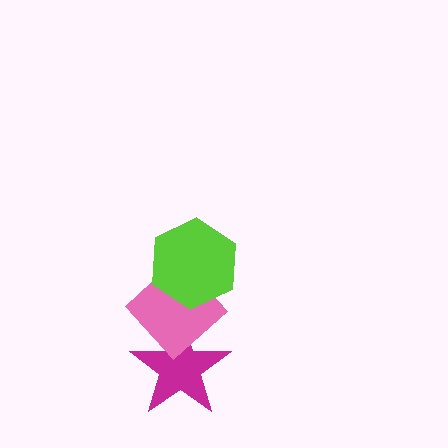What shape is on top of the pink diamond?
The lime hexagon is on top of the pink diamond.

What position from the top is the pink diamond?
The pink diamond is 2nd from the top.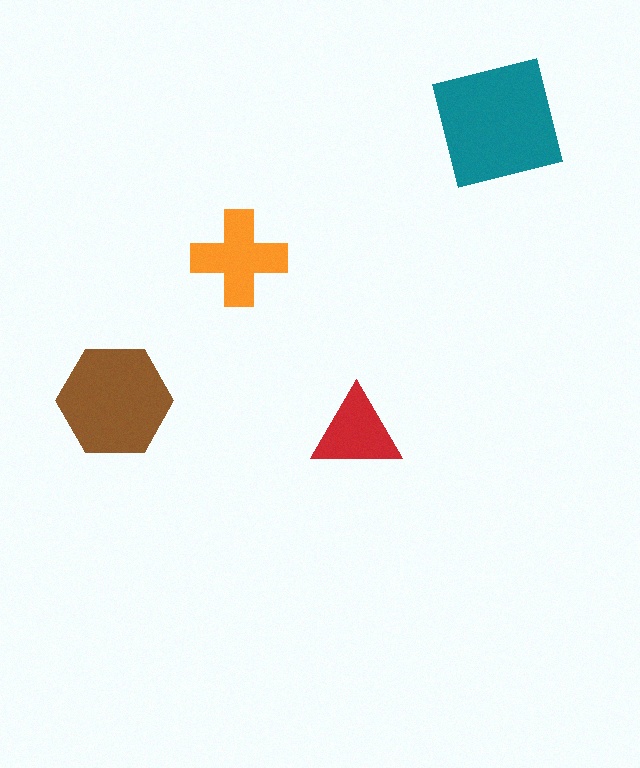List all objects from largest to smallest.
The teal square, the brown hexagon, the orange cross, the red triangle.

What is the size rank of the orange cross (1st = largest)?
3rd.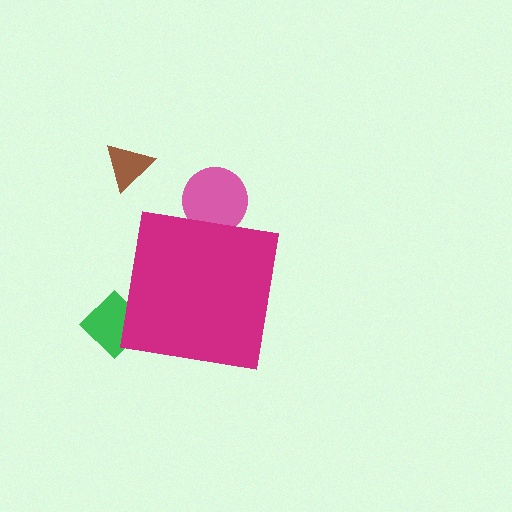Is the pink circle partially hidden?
Yes, the pink circle is partially hidden behind the magenta square.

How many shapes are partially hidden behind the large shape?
2 shapes are partially hidden.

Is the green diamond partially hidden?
Yes, the green diamond is partially hidden behind the magenta square.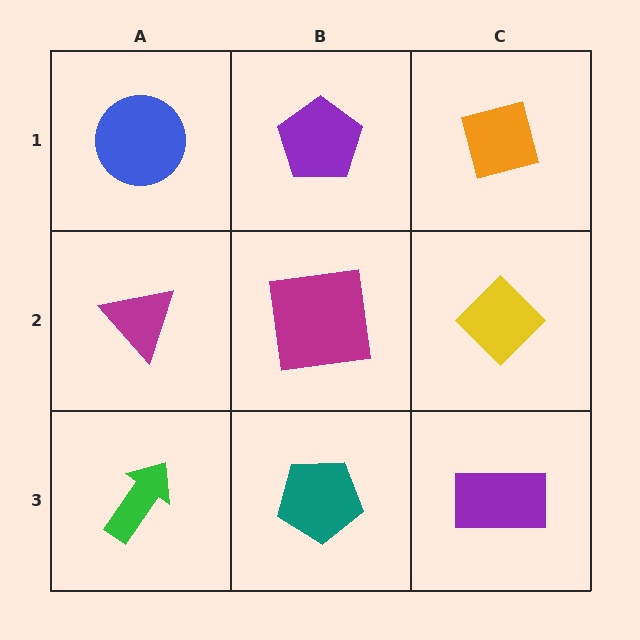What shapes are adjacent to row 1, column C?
A yellow diamond (row 2, column C), a purple pentagon (row 1, column B).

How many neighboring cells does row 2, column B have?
4.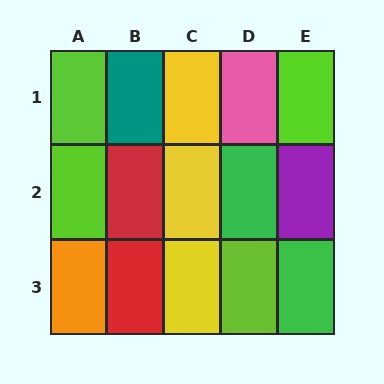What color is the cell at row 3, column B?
Red.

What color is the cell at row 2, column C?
Yellow.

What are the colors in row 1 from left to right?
Lime, teal, yellow, pink, lime.